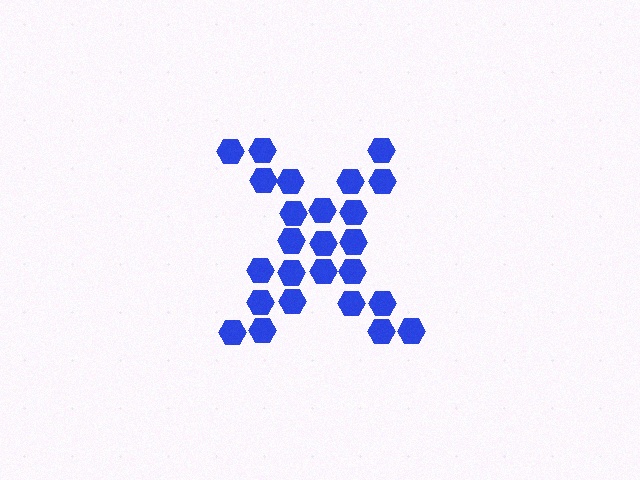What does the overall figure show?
The overall figure shows the letter X.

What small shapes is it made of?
It is made of small hexagons.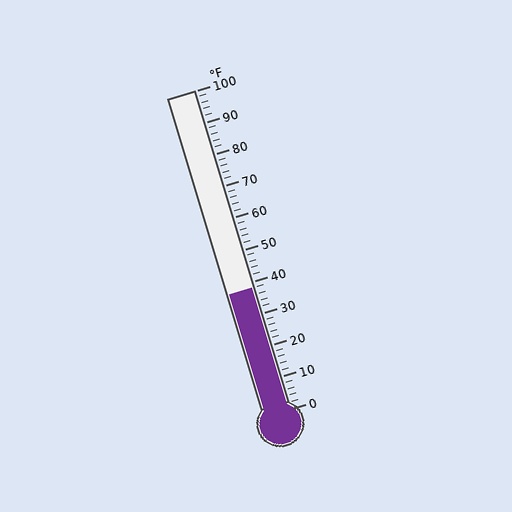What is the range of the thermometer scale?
The thermometer scale ranges from 0°F to 100°F.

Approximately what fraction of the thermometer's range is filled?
The thermometer is filled to approximately 40% of its range.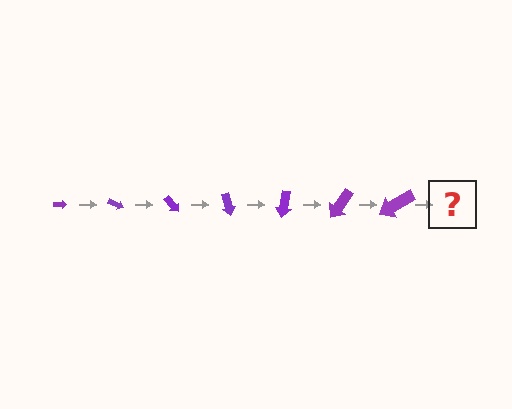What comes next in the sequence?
The next element should be an arrow, larger than the previous one and rotated 175 degrees from the start.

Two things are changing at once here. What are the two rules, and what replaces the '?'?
The two rules are that the arrow grows larger each step and it rotates 25 degrees each step. The '?' should be an arrow, larger than the previous one and rotated 175 degrees from the start.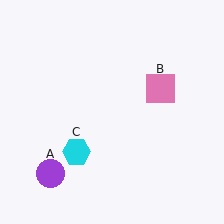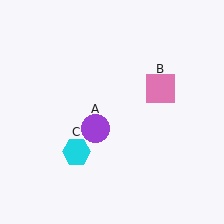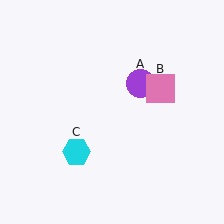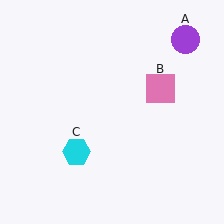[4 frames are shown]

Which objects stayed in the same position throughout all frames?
Pink square (object B) and cyan hexagon (object C) remained stationary.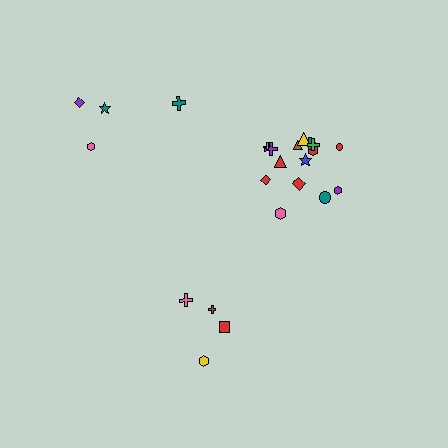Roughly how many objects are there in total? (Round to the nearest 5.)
Roughly 25 objects in total.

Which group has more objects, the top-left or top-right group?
The top-right group.